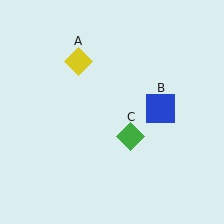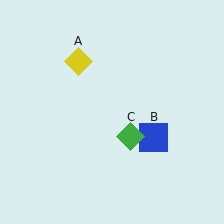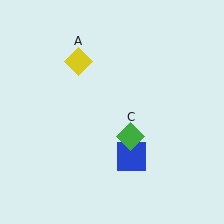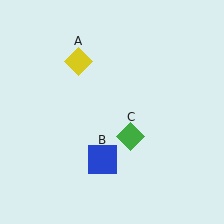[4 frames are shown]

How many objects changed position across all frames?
1 object changed position: blue square (object B).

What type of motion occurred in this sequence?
The blue square (object B) rotated clockwise around the center of the scene.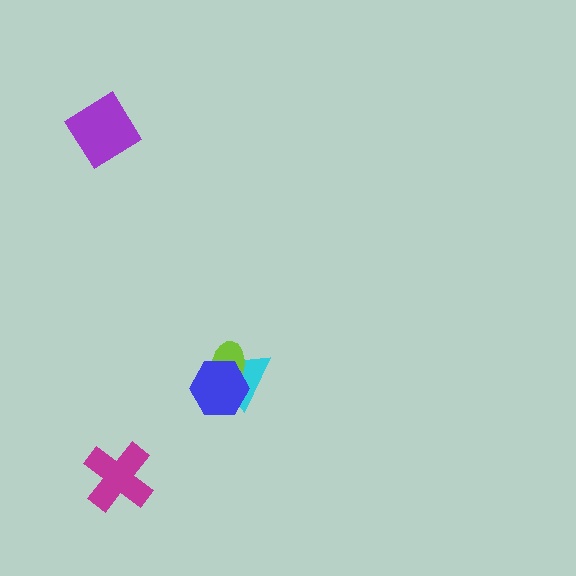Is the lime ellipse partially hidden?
Yes, it is partially covered by another shape.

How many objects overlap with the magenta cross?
0 objects overlap with the magenta cross.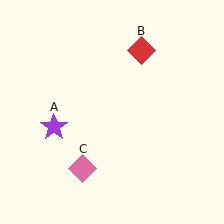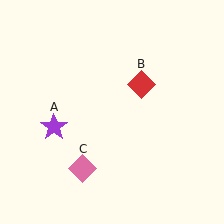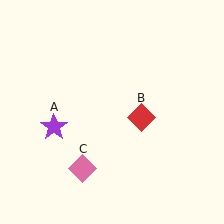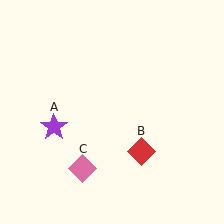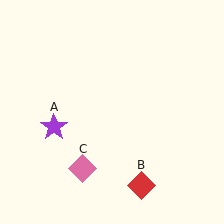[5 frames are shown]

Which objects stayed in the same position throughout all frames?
Purple star (object A) and pink diamond (object C) remained stationary.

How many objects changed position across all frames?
1 object changed position: red diamond (object B).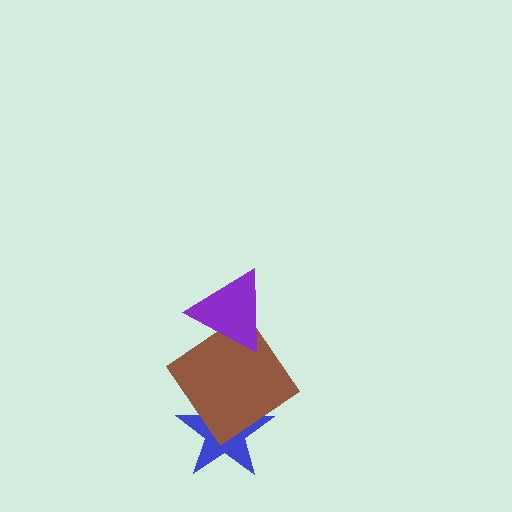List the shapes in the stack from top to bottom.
From top to bottom: the purple triangle, the brown diamond, the blue star.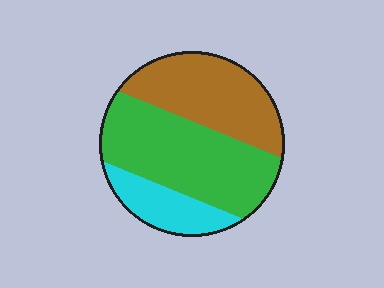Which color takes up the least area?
Cyan, at roughly 20%.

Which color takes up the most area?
Green, at roughly 45%.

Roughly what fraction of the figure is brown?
Brown covers around 35% of the figure.